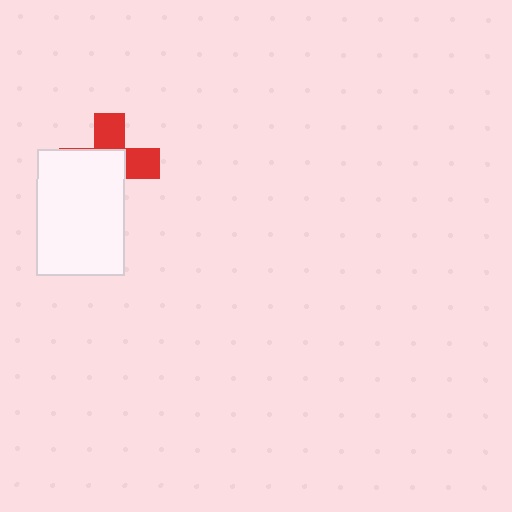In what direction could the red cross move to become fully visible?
The red cross could move toward the upper-right. That would shift it out from behind the white rectangle entirely.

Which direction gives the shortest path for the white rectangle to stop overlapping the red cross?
Moving toward the lower-left gives the shortest separation.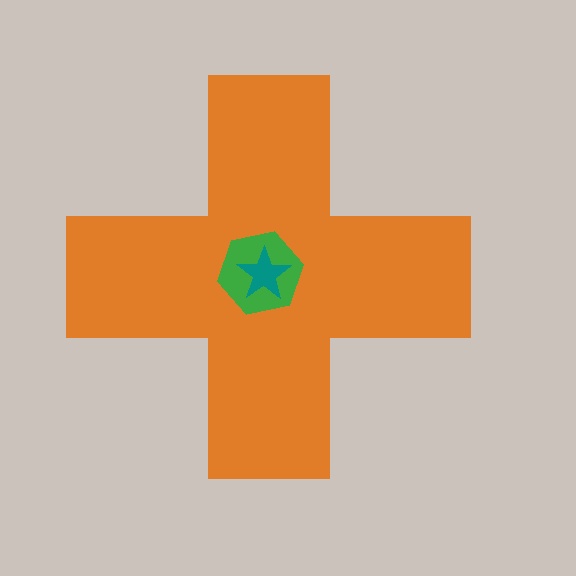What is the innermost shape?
The teal star.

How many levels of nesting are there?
3.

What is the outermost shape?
The orange cross.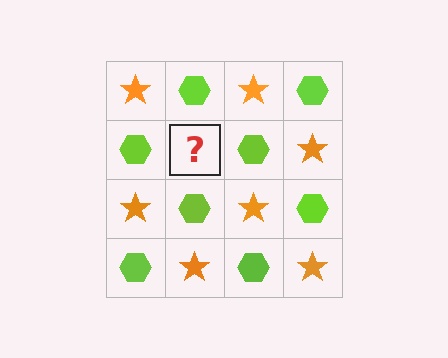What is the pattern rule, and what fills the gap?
The rule is that it alternates orange star and lime hexagon in a checkerboard pattern. The gap should be filled with an orange star.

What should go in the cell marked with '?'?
The missing cell should contain an orange star.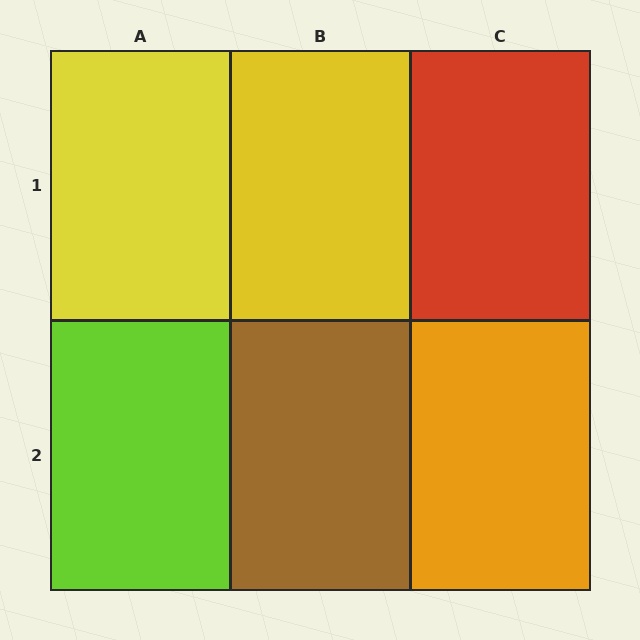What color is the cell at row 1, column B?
Yellow.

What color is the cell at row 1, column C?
Red.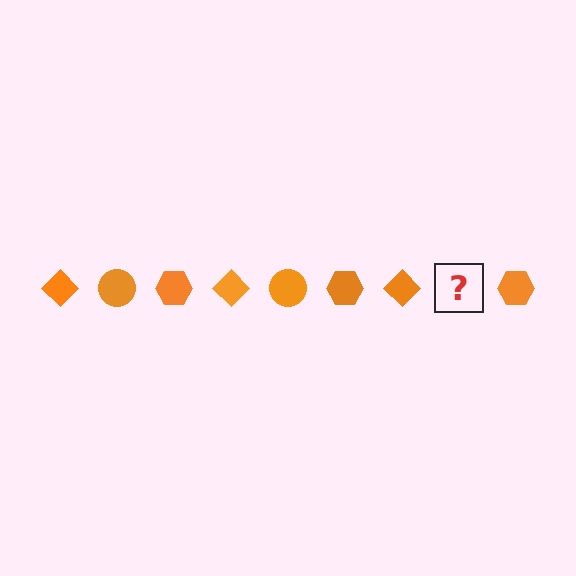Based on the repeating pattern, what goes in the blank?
The blank should be an orange circle.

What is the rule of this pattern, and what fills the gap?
The rule is that the pattern cycles through diamond, circle, hexagon shapes in orange. The gap should be filled with an orange circle.